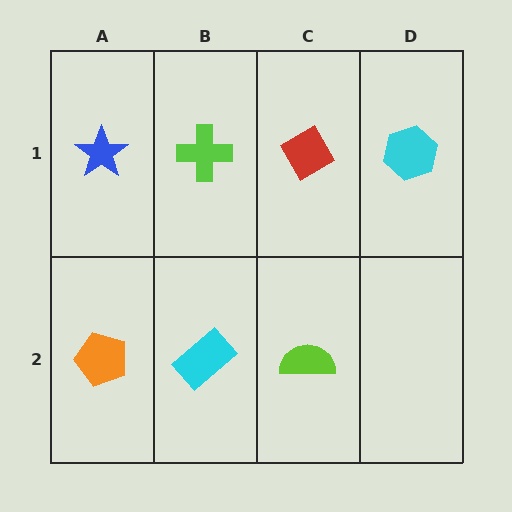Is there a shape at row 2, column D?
No, that cell is empty.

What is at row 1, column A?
A blue star.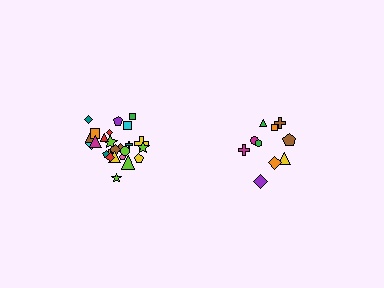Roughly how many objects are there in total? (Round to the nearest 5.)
Roughly 35 objects in total.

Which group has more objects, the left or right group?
The left group.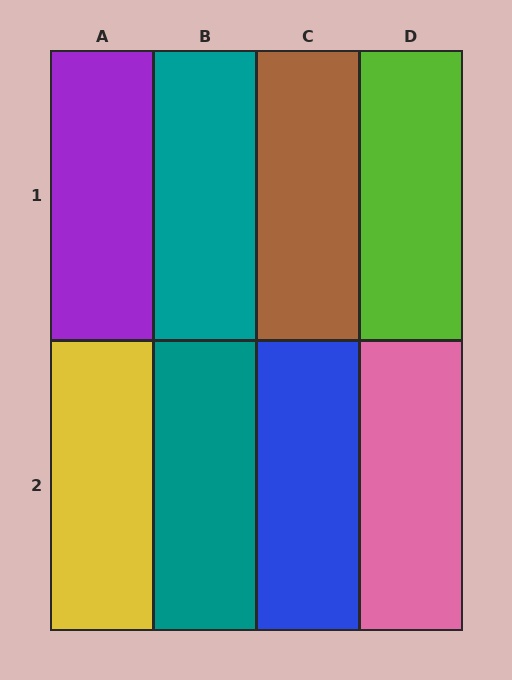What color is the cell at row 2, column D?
Pink.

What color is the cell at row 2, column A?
Yellow.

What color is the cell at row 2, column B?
Teal.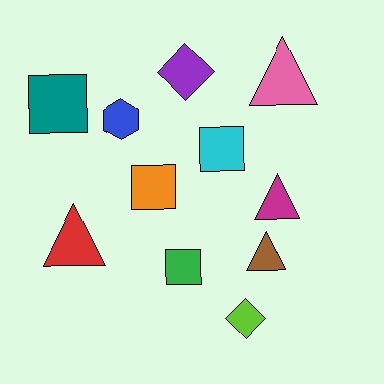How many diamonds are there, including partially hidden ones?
There are 2 diamonds.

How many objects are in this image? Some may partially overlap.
There are 11 objects.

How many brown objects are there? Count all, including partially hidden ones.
There is 1 brown object.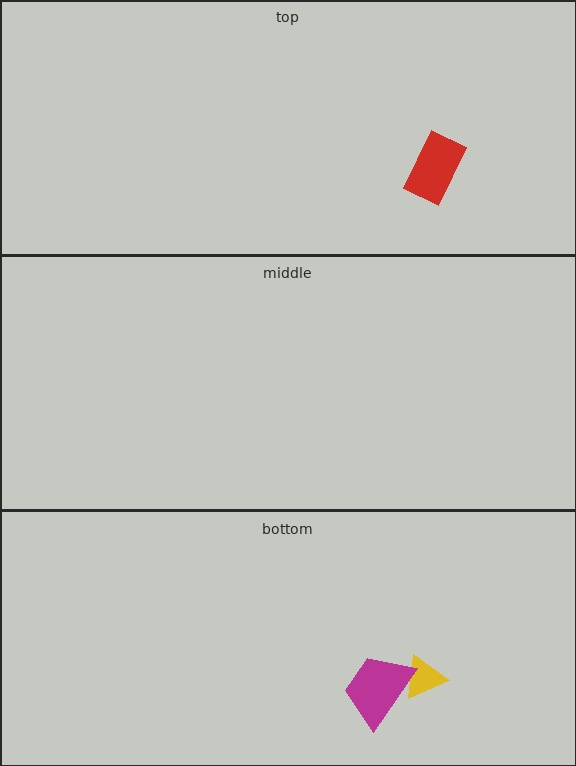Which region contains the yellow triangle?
The bottom region.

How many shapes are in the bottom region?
2.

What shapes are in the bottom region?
The yellow triangle, the magenta trapezoid.